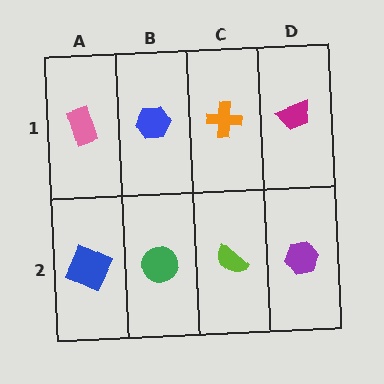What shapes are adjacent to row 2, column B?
A blue hexagon (row 1, column B), a blue square (row 2, column A), a lime semicircle (row 2, column C).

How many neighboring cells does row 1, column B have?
3.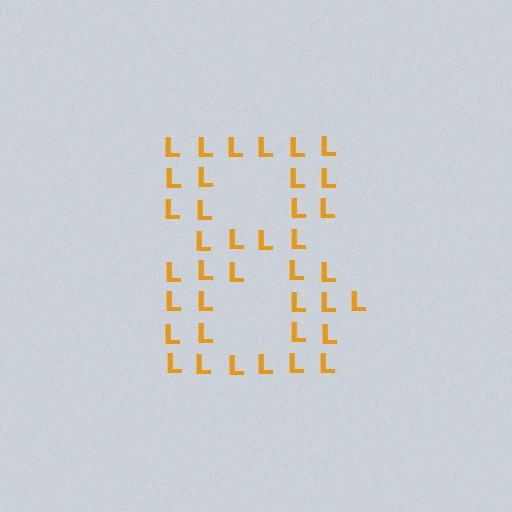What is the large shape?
The large shape is the digit 8.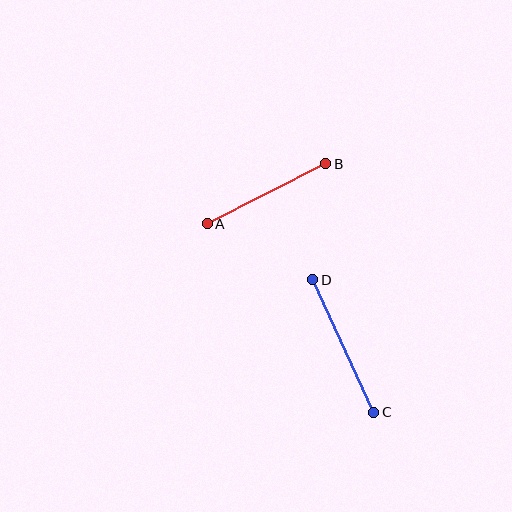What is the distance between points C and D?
The distance is approximately 146 pixels.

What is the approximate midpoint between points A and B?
The midpoint is at approximately (266, 194) pixels.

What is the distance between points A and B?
The distance is approximately 133 pixels.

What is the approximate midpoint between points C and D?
The midpoint is at approximately (343, 346) pixels.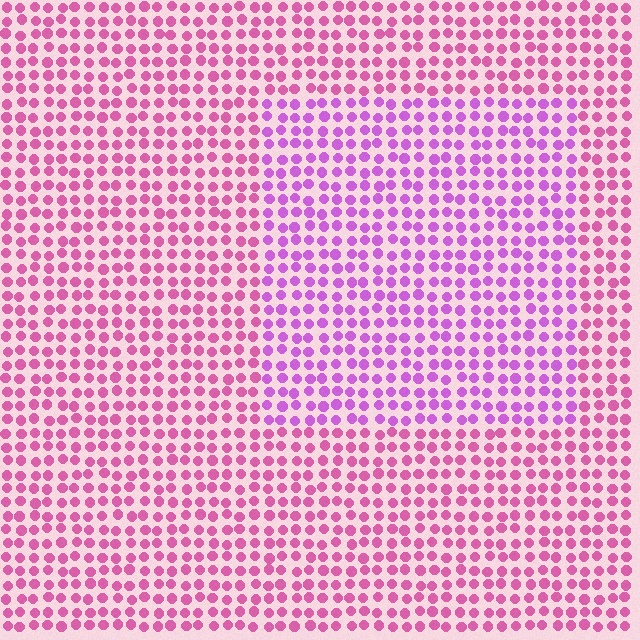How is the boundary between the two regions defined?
The boundary is defined purely by a slight shift in hue (about 30 degrees). Spacing, size, and orientation are identical on both sides.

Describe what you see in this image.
The image is filled with small pink elements in a uniform arrangement. A rectangle-shaped region is visible where the elements are tinted to a slightly different hue, forming a subtle color boundary.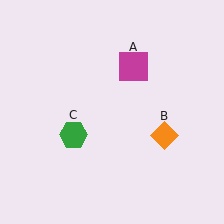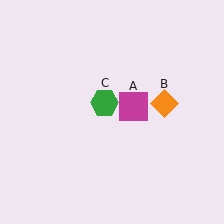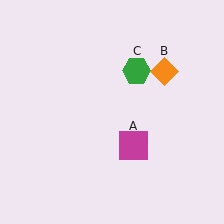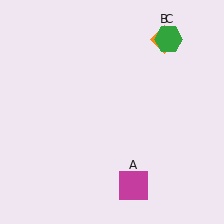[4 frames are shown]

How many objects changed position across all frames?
3 objects changed position: magenta square (object A), orange diamond (object B), green hexagon (object C).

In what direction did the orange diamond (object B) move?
The orange diamond (object B) moved up.